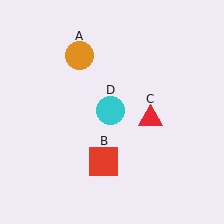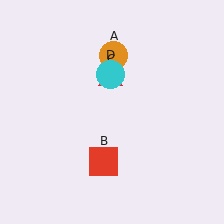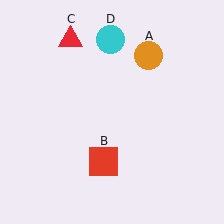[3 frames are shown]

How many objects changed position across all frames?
3 objects changed position: orange circle (object A), red triangle (object C), cyan circle (object D).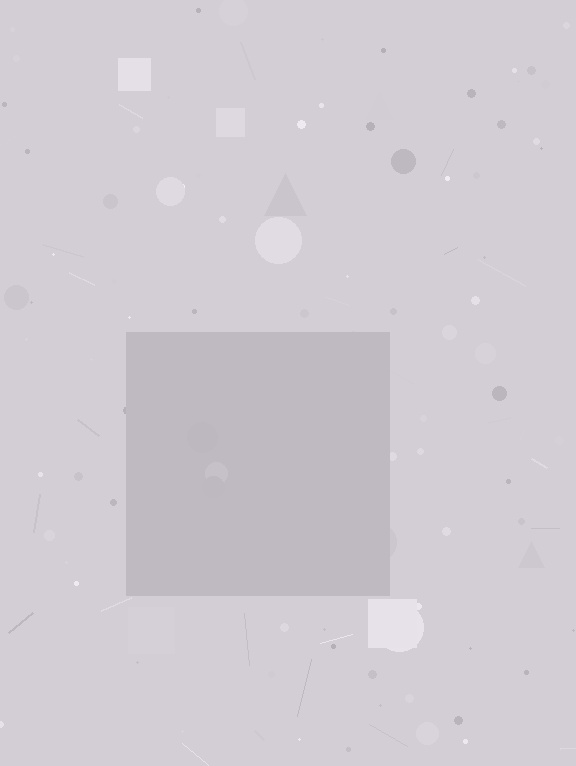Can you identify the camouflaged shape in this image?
The camouflaged shape is a square.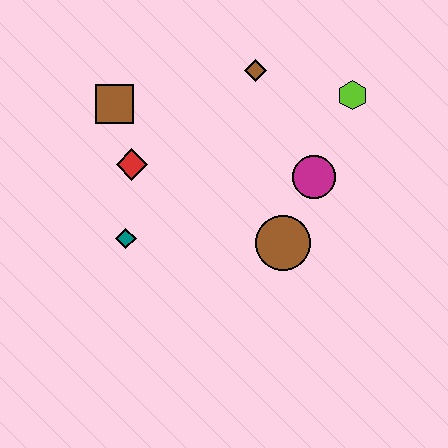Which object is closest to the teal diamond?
The red diamond is closest to the teal diamond.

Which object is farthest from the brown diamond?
The teal diamond is farthest from the brown diamond.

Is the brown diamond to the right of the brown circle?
No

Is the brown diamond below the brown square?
No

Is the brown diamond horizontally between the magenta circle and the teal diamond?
Yes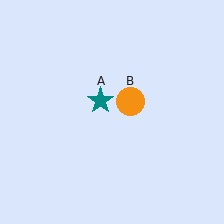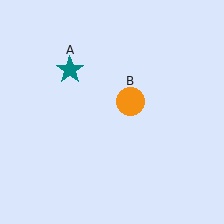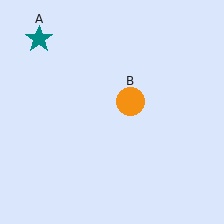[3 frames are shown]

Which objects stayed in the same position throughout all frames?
Orange circle (object B) remained stationary.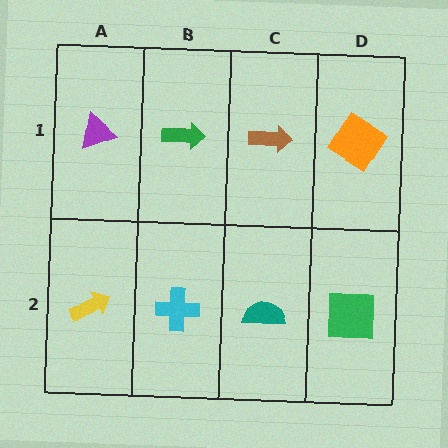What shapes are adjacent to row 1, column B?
A cyan cross (row 2, column B), a purple triangle (row 1, column A), a brown arrow (row 1, column C).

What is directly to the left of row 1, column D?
A brown arrow.